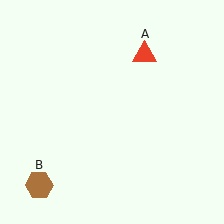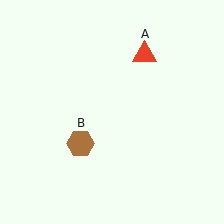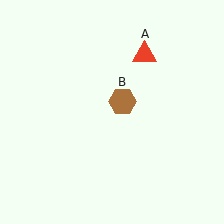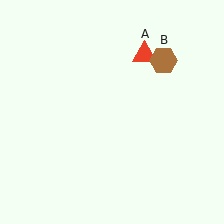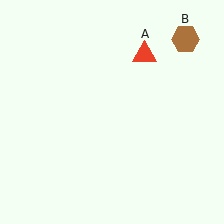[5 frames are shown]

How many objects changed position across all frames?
1 object changed position: brown hexagon (object B).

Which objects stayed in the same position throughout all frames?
Red triangle (object A) remained stationary.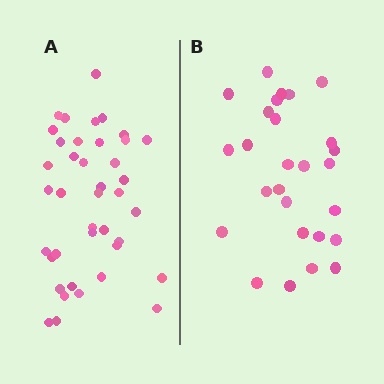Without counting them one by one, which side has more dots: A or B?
Region A (the left region) has more dots.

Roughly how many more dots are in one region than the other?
Region A has approximately 15 more dots than region B.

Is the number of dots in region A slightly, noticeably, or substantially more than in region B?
Region A has substantially more. The ratio is roughly 1.5 to 1.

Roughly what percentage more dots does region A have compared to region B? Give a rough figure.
About 50% more.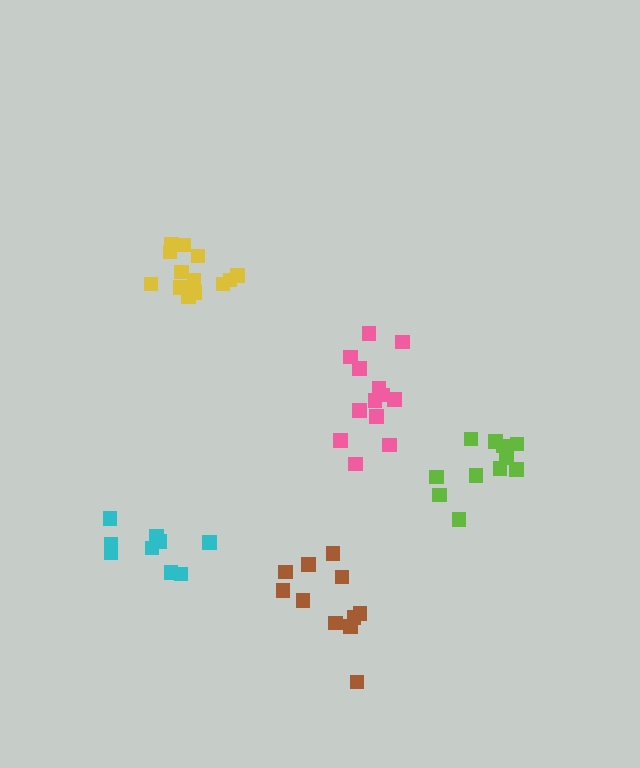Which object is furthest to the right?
The lime cluster is rightmost.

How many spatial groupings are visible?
There are 5 spatial groupings.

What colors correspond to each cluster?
The clusters are colored: yellow, cyan, pink, brown, lime.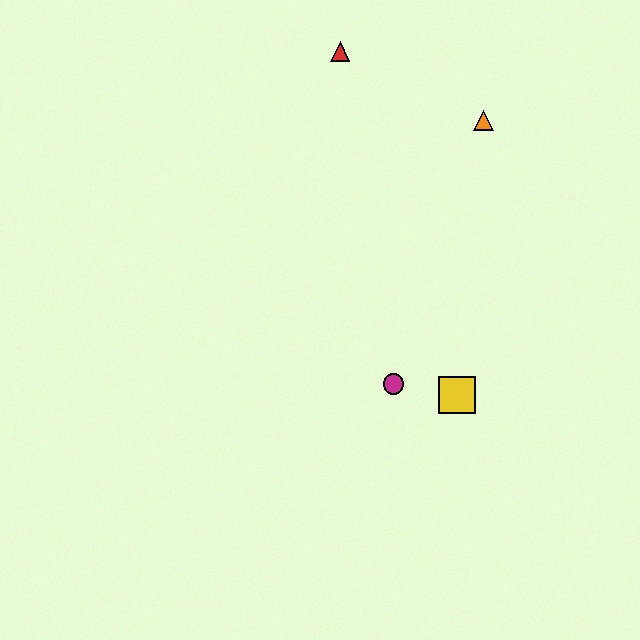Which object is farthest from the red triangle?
The yellow square is farthest from the red triangle.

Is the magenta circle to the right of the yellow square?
No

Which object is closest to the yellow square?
The magenta circle is closest to the yellow square.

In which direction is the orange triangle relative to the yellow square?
The orange triangle is above the yellow square.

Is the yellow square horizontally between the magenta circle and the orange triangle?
Yes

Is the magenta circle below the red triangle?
Yes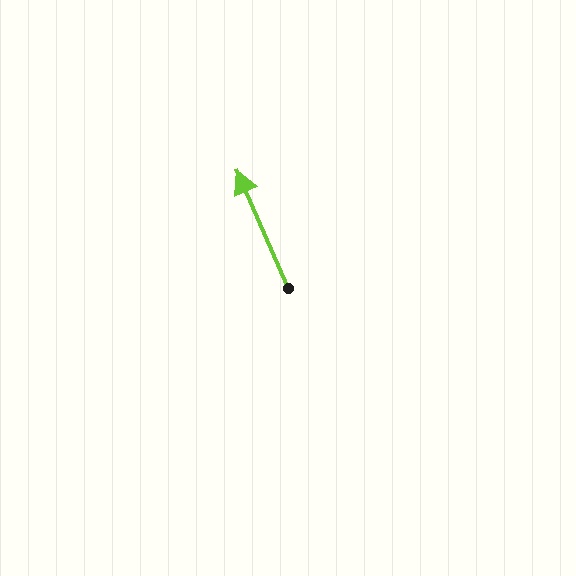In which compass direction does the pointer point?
Northwest.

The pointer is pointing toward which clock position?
Roughly 11 o'clock.